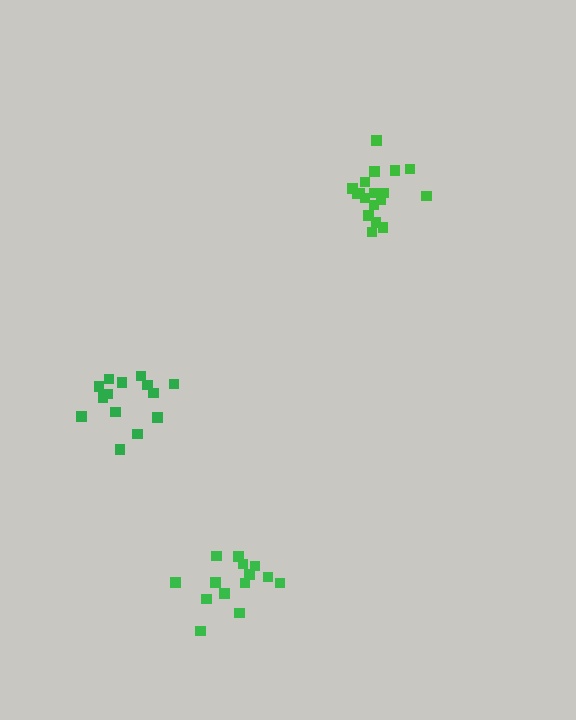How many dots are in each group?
Group 1: 14 dots, Group 2: 18 dots, Group 3: 15 dots (47 total).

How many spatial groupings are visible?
There are 3 spatial groupings.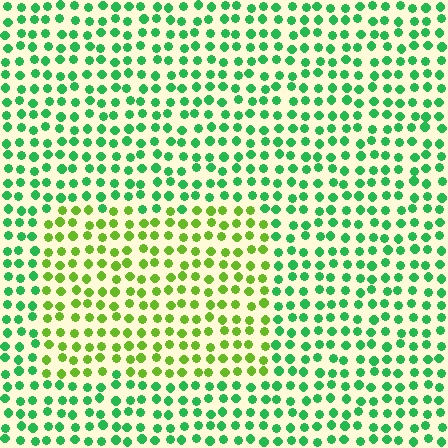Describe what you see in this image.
The image is filled with small green elements in a uniform arrangement. A rectangle-shaped region is visible where the elements are tinted to a slightly different hue, forming a subtle color boundary.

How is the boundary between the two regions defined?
The boundary is defined purely by a slight shift in hue (about 43 degrees). Spacing, size, and orientation are identical on both sides.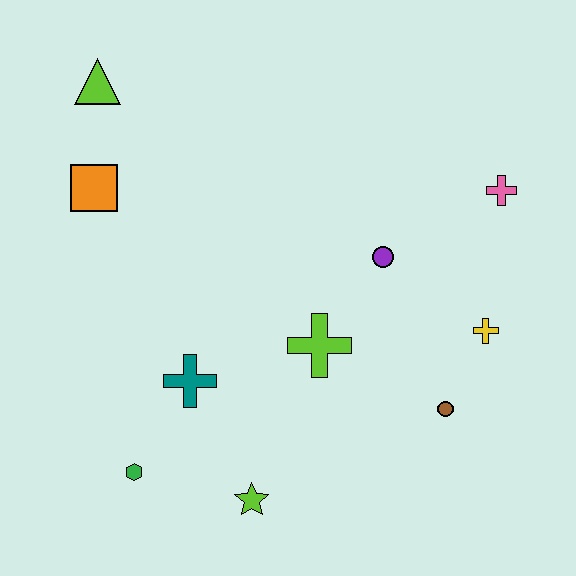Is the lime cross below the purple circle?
Yes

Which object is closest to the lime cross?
The purple circle is closest to the lime cross.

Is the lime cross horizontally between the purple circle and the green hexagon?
Yes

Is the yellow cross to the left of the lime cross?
No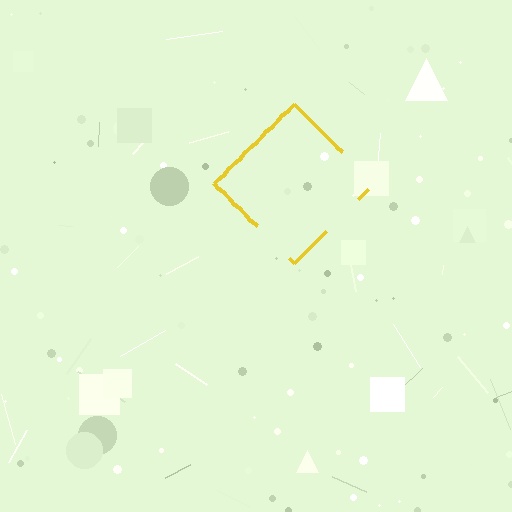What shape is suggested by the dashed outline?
The dashed outline suggests a diamond.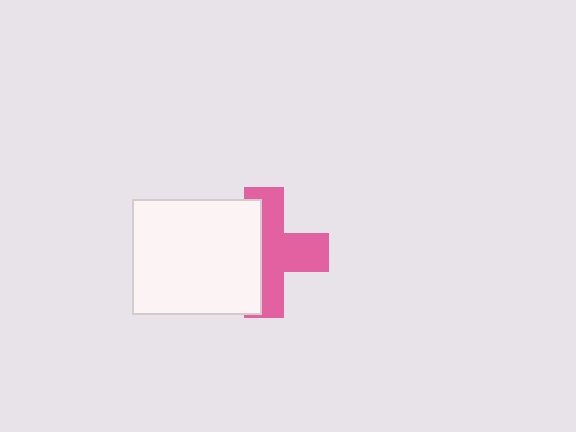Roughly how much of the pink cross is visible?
About half of it is visible (roughly 56%).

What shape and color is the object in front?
The object in front is a white rectangle.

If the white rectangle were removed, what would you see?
You would see the complete pink cross.